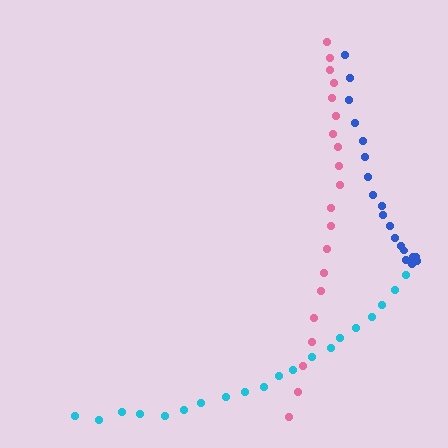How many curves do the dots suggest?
There are 3 distinct paths.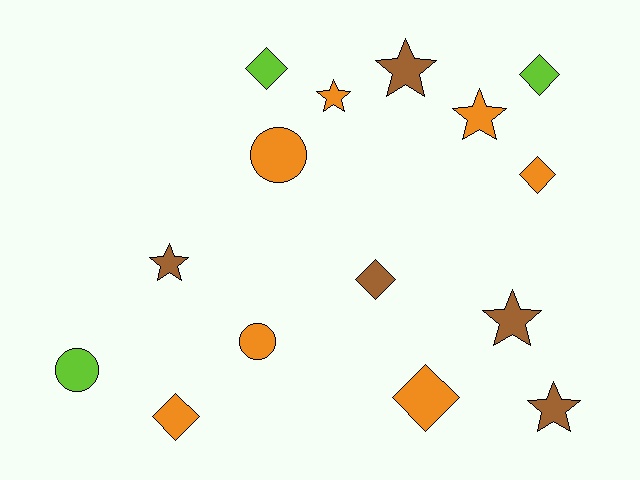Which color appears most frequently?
Orange, with 7 objects.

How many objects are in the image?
There are 15 objects.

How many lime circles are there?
There is 1 lime circle.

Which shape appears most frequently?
Diamond, with 6 objects.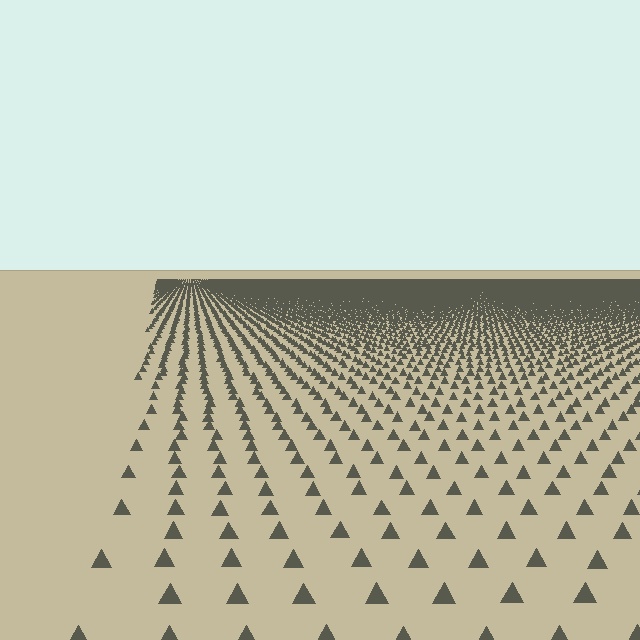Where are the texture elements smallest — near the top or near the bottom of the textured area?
Near the top.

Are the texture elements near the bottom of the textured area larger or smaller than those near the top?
Larger. Near the bottom, elements are closer to the viewer and appear at a bigger on-screen size.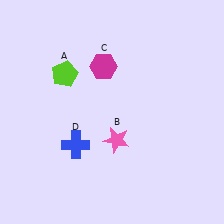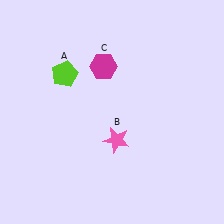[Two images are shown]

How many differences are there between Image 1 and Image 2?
There is 1 difference between the two images.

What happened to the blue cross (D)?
The blue cross (D) was removed in Image 2. It was in the bottom-left area of Image 1.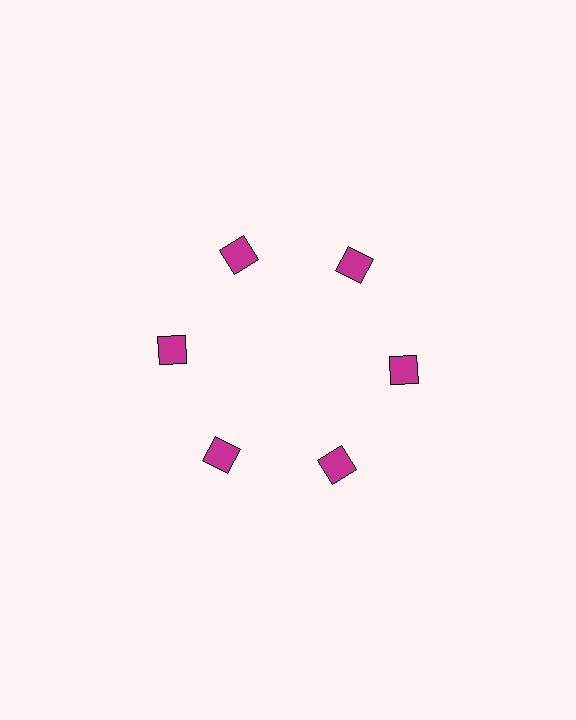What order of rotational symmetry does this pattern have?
This pattern has 6-fold rotational symmetry.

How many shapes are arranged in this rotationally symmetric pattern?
There are 6 shapes, arranged in 6 groups of 1.